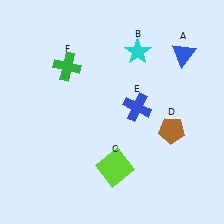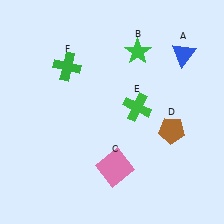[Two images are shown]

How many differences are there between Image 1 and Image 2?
There are 3 differences between the two images.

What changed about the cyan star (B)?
In Image 1, B is cyan. In Image 2, it changed to green.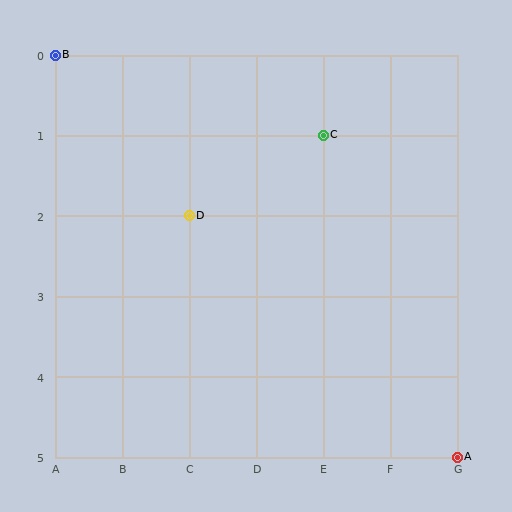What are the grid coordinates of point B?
Point B is at grid coordinates (A, 0).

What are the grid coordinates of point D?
Point D is at grid coordinates (C, 2).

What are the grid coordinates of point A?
Point A is at grid coordinates (G, 5).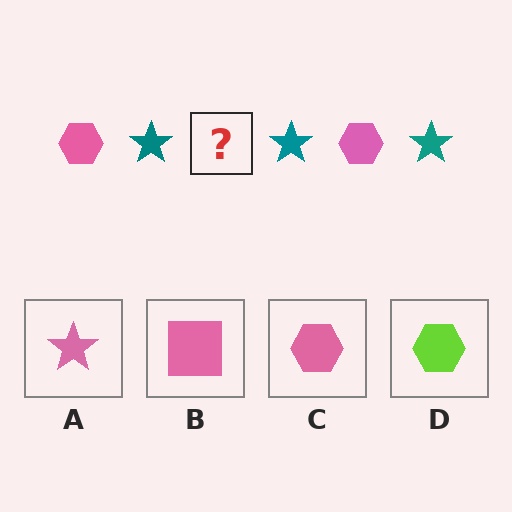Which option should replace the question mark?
Option C.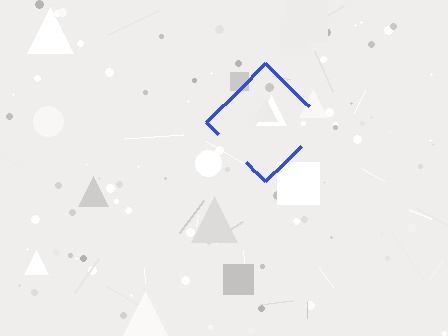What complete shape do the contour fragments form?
The contour fragments form a diamond.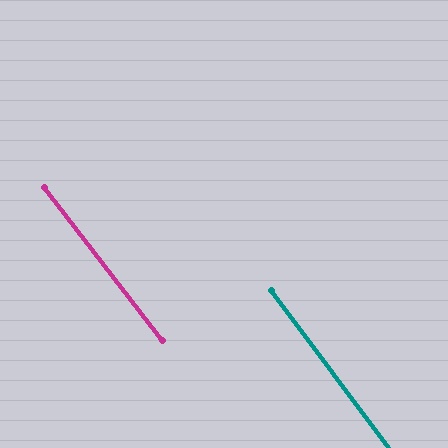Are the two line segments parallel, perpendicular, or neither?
Parallel — their directions differ by only 0.8°.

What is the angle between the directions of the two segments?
Approximately 1 degree.